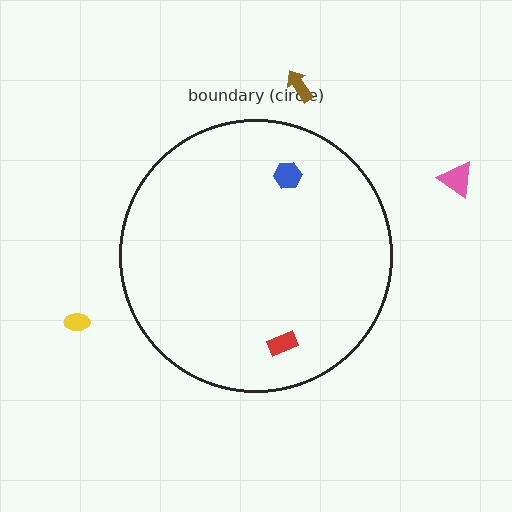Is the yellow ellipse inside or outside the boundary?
Outside.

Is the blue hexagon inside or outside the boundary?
Inside.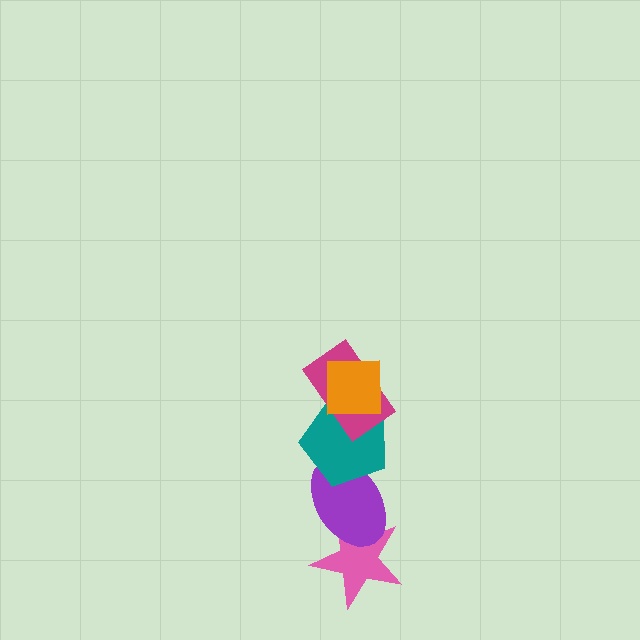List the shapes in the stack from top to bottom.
From top to bottom: the orange square, the magenta rectangle, the teal pentagon, the purple ellipse, the pink star.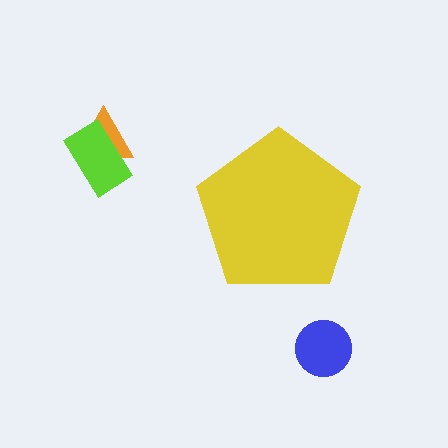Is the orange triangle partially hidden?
No, the orange triangle is fully visible.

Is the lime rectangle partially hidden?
No, the lime rectangle is fully visible.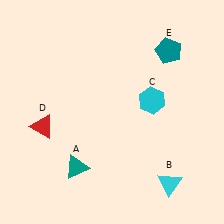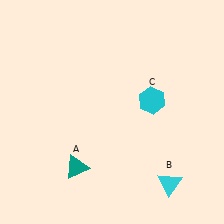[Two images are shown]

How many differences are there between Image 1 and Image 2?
There are 2 differences between the two images.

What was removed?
The red triangle (D), the teal pentagon (E) were removed in Image 2.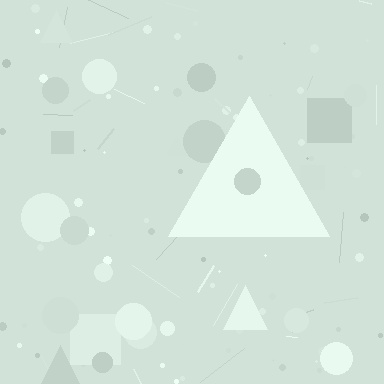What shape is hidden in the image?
A triangle is hidden in the image.